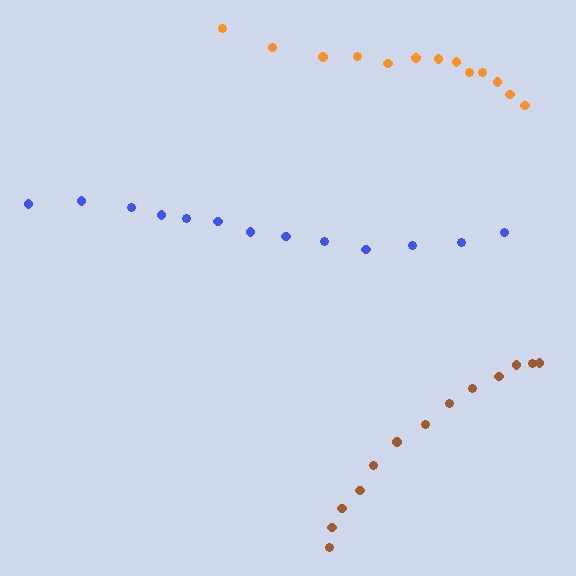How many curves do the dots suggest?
There are 3 distinct paths.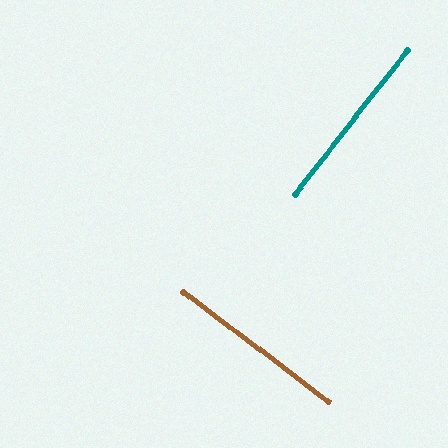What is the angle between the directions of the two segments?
Approximately 89 degrees.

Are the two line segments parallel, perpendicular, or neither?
Perpendicular — they meet at approximately 89°.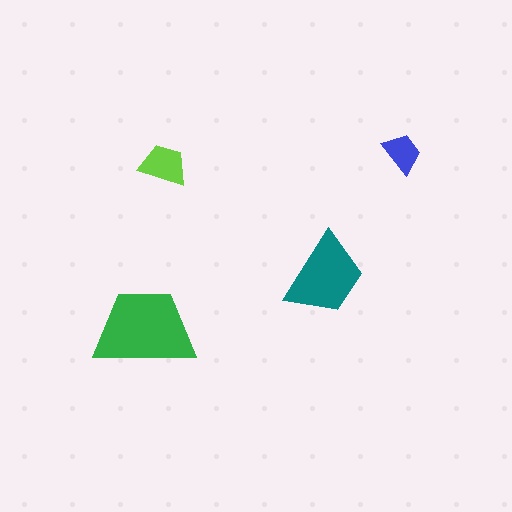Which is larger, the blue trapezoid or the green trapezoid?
The green one.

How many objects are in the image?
There are 4 objects in the image.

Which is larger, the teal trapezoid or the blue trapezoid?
The teal one.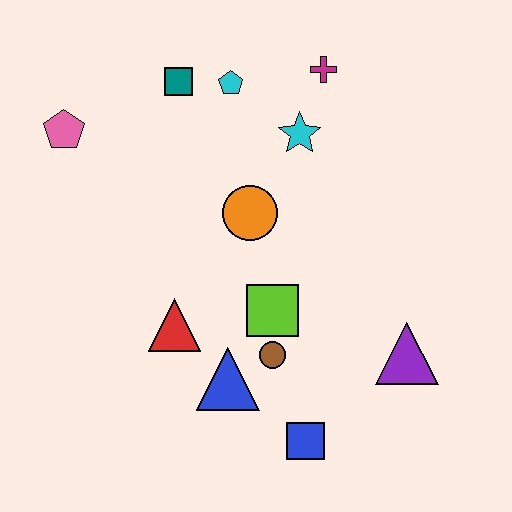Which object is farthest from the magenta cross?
The blue square is farthest from the magenta cross.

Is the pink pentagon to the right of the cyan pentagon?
No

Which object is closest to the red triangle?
The blue triangle is closest to the red triangle.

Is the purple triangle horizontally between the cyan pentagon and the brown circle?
No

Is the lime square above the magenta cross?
No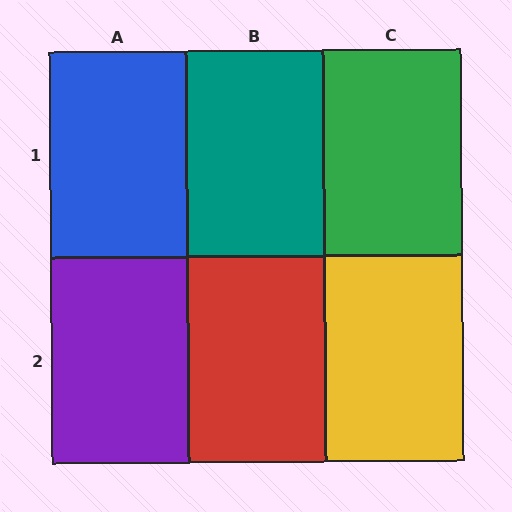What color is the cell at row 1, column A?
Blue.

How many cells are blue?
1 cell is blue.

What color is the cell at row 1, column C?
Green.